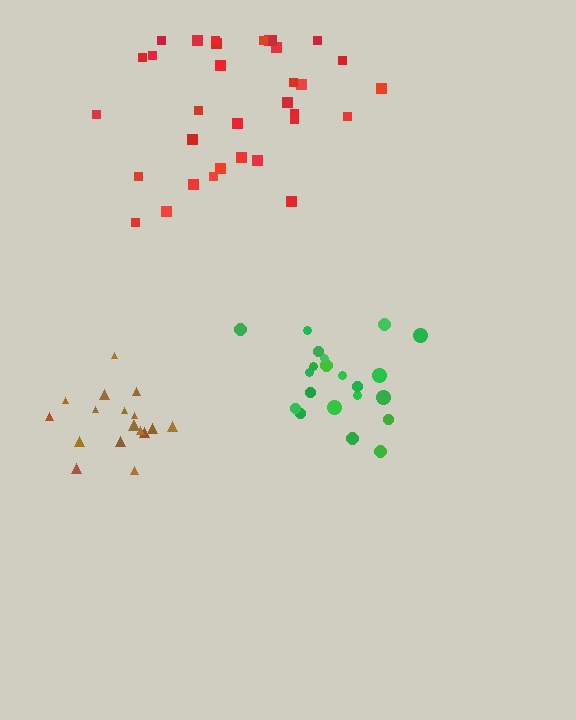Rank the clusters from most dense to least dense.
brown, green, red.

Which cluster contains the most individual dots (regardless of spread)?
Red (33).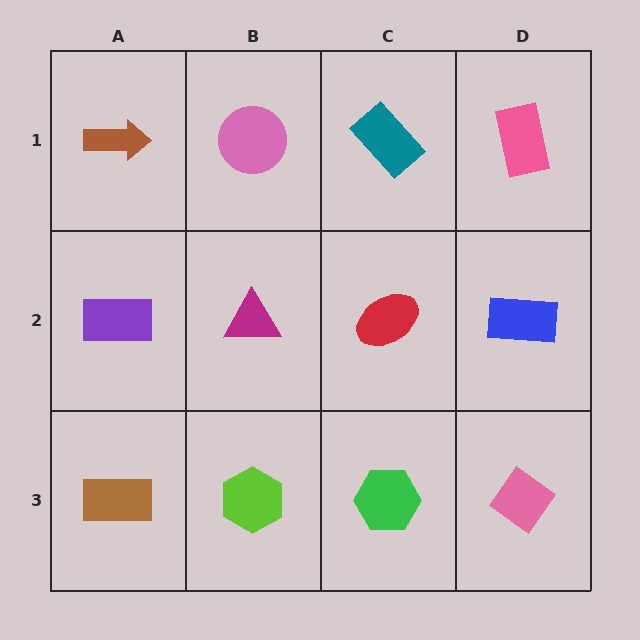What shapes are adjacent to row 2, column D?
A pink rectangle (row 1, column D), a pink diamond (row 3, column D), a red ellipse (row 2, column C).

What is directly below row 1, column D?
A blue rectangle.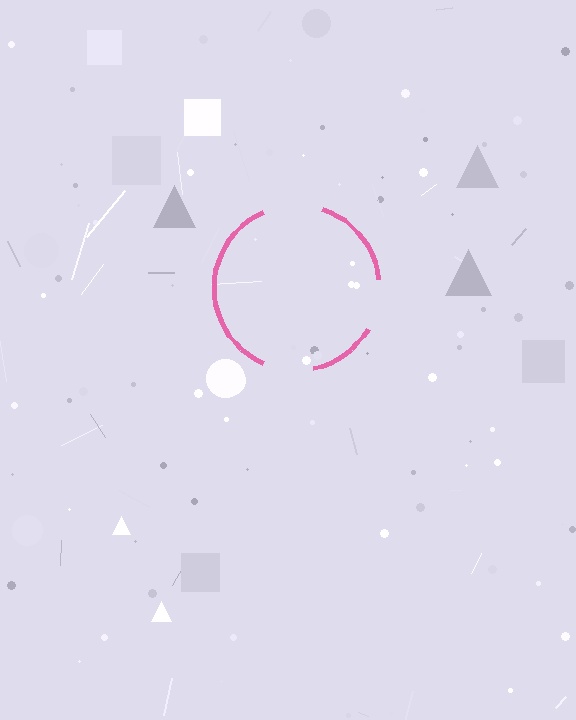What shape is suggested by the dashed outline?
The dashed outline suggests a circle.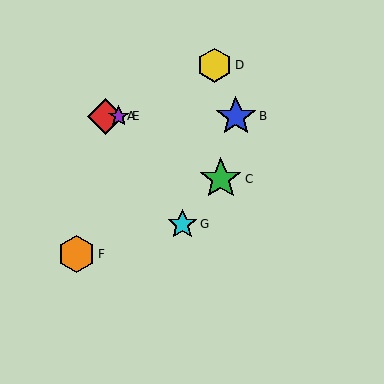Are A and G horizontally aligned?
No, A is at y≈116 and G is at y≈224.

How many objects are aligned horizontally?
3 objects (A, B, E) are aligned horizontally.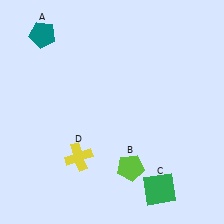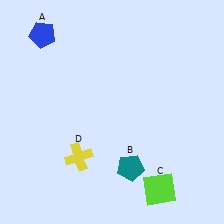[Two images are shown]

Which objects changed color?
A changed from teal to blue. B changed from lime to teal. C changed from green to lime.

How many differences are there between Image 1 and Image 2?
There are 3 differences between the two images.